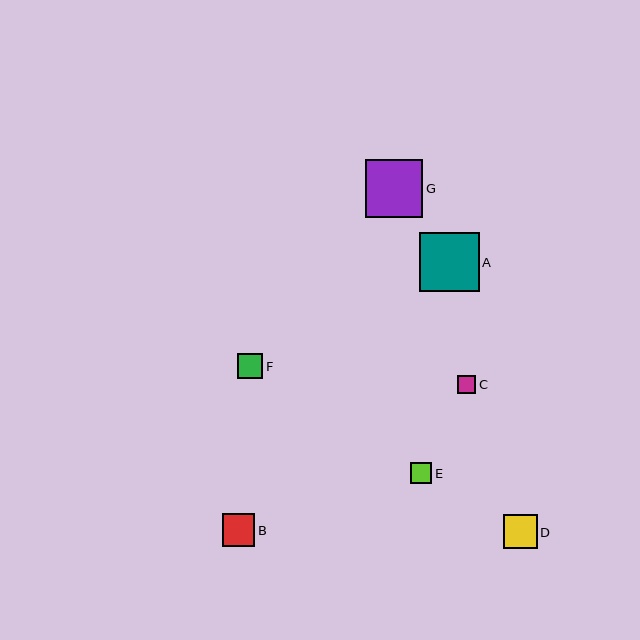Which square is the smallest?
Square C is the smallest with a size of approximately 18 pixels.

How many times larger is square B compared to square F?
Square B is approximately 1.3 times the size of square F.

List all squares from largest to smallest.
From largest to smallest: A, G, D, B, F, E, C.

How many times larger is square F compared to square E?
Square F is approximately 1.2 times the size of square E.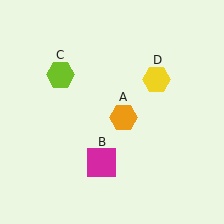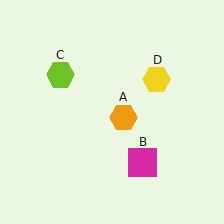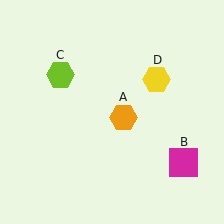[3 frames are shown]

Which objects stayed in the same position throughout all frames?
Orange hexagon (object A) and lime hexagon (object C) and yellow hexagon (object D) remained stationary.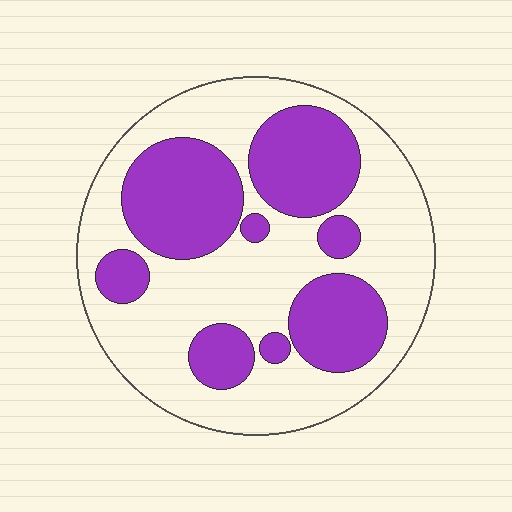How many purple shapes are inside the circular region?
8.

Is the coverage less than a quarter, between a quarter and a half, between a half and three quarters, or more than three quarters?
Between a quarter and a half.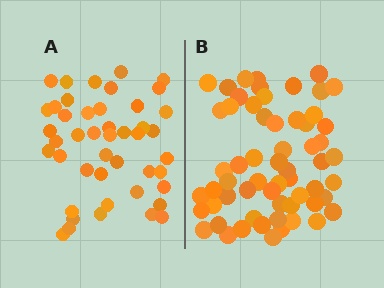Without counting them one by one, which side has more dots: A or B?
Region B (the right region) has more dots.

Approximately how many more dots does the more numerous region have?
Region B has approximately 15 more dots than region A.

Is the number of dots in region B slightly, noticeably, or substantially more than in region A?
Region B has noticeably more, but not dramatically so. The ratio is roughly 1.3 to 1.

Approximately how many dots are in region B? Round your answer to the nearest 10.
About 60 dots.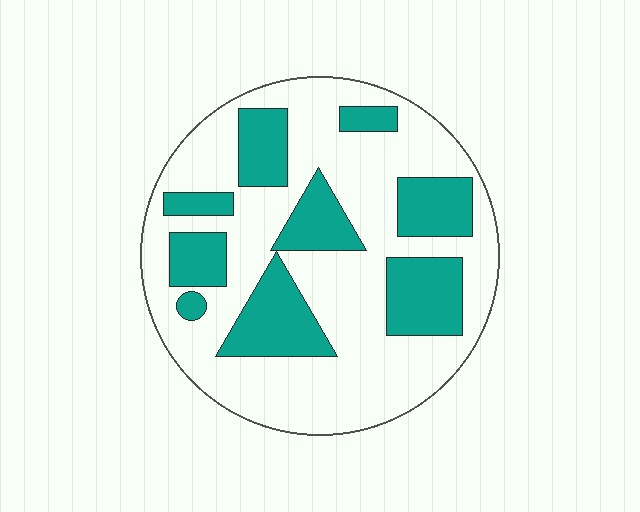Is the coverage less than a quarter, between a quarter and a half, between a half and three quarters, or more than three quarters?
Between a quarter and a half.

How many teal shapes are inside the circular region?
9.